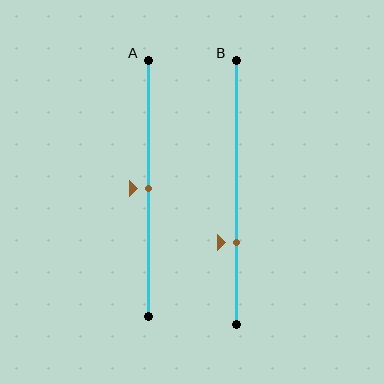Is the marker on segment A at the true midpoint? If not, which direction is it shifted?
Yes, the marker on segment A is at the true midpoint.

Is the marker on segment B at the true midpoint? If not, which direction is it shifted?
No, the marker on segment B is shifted downward by about 19% of the segment length.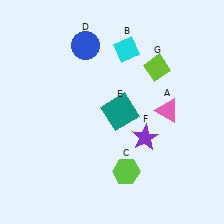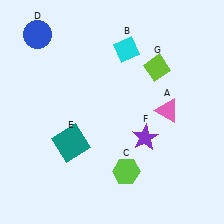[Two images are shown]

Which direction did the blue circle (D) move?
The blue circle (D) moved left.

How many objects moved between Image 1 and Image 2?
2 objects moved between the two images.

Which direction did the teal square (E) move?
The teal square (E) moved left.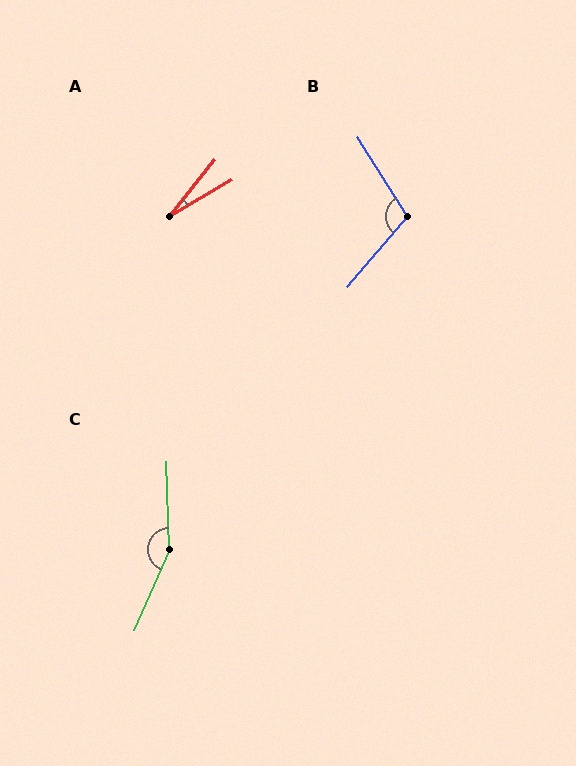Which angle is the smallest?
A, at approximately 21 degrees.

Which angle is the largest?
C, at approximately 154 degrees.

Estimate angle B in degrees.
Approximately 108 degrees.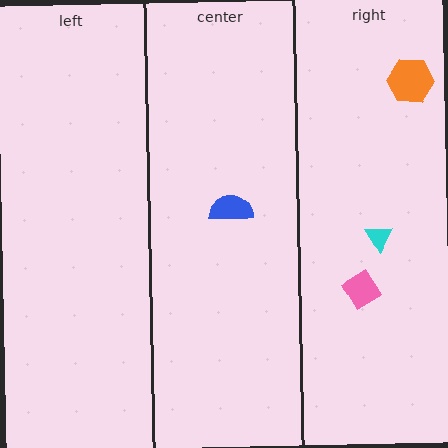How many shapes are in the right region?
3.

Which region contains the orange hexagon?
The right region.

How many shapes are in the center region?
1.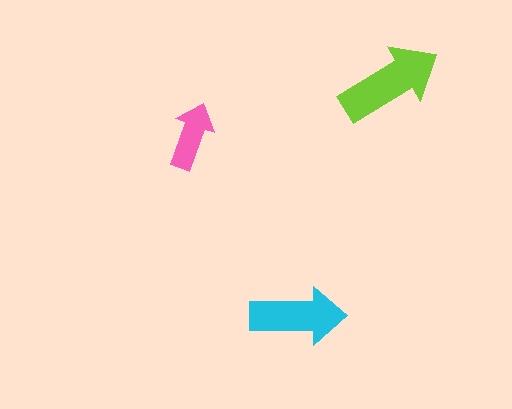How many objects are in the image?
There are 3 objects in the image.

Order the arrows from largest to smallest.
the lime one, the cyan one, the pink one.